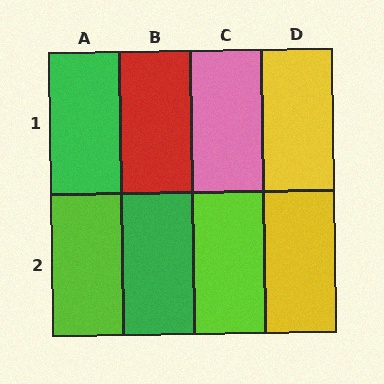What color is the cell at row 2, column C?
Lime.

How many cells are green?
2 cells are green.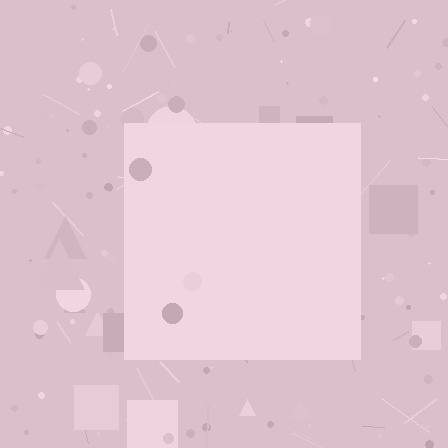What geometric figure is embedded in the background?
A square is embedded in the background.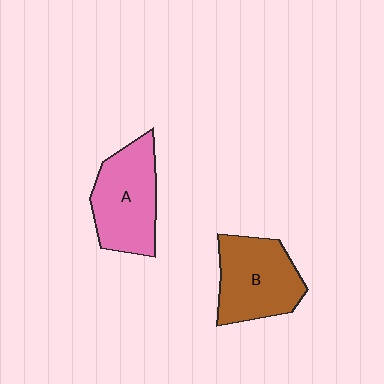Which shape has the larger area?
Shape A (pink).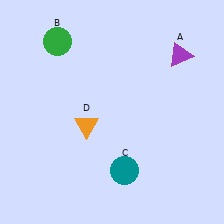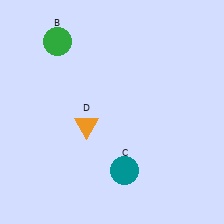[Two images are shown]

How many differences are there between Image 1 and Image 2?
There is 1 difference between the two images.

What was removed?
The purple triangle (A) was removed in Image 2.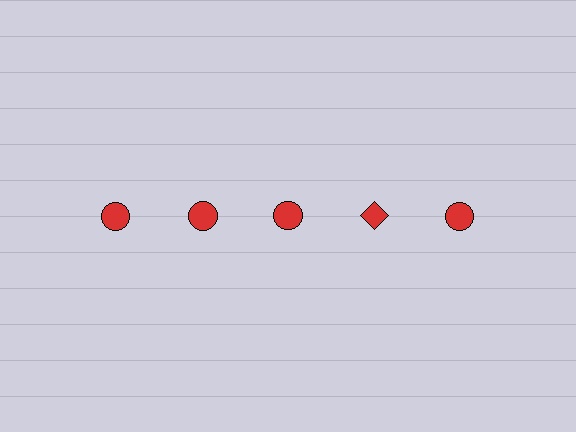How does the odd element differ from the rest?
It has a different shape: diamond instead of circle.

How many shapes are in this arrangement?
There are 5 shapes arranged in a grid pattern.